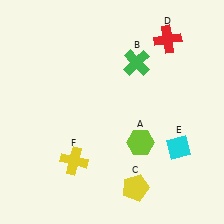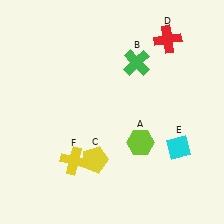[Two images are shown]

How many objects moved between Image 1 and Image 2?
1 object moved between the two images.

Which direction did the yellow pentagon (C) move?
The yellow pentagon (C) moved left.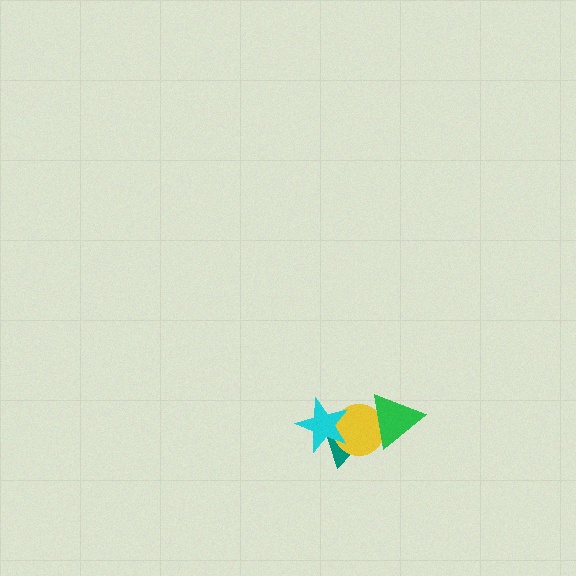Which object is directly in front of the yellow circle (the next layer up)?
The green triangle is directly in front of the yellow circle.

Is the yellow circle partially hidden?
Yes, it is partially covered by another shape.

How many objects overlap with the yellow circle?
3 objects overlap with the yellow circle.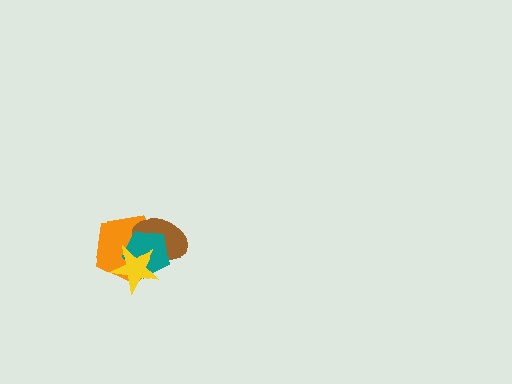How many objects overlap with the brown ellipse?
3 objects overlap with the brown ellipse.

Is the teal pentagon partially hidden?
Yes, it is partially covered by another shape.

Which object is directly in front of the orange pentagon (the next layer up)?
The brown ellipse is directly in front of the orange pentagon.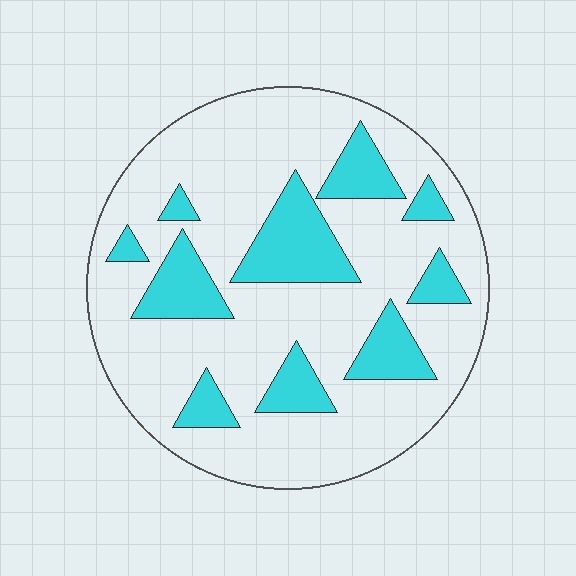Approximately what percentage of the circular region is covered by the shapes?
Approximately 25%.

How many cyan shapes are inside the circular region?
10.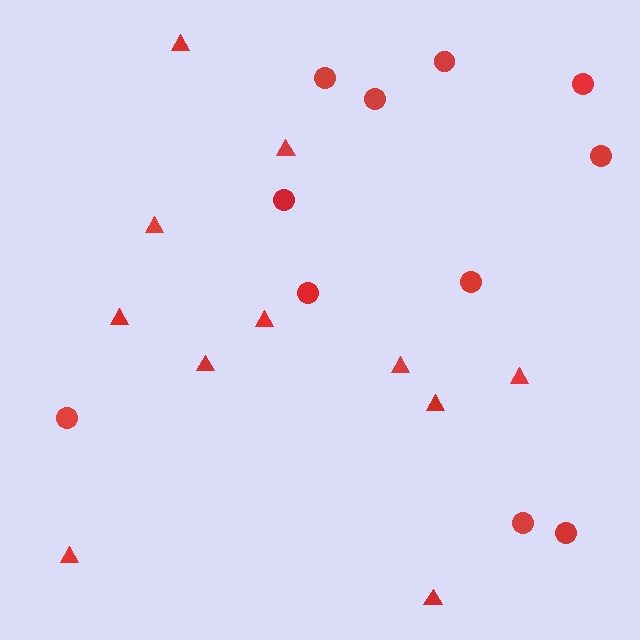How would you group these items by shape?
There are 2 groups: one group of triangles (11) and one group of circles (11).